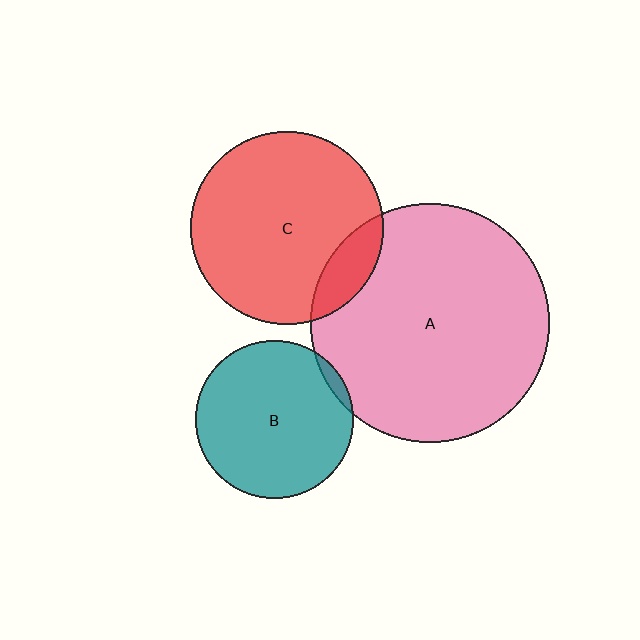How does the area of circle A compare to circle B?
Approximately 2.3 times.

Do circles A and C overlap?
Yes.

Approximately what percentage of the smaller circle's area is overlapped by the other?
Approximately 15%.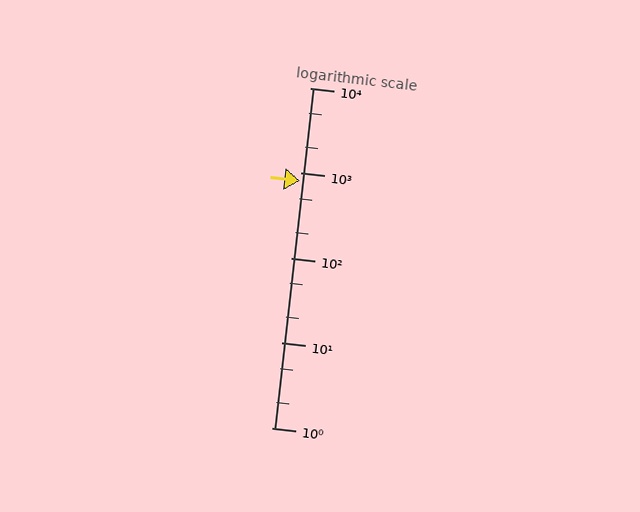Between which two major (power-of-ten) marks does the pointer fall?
The pointer is between 100 and 1000.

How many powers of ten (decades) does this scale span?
The scale spans 4 decades, from 1 to 10000.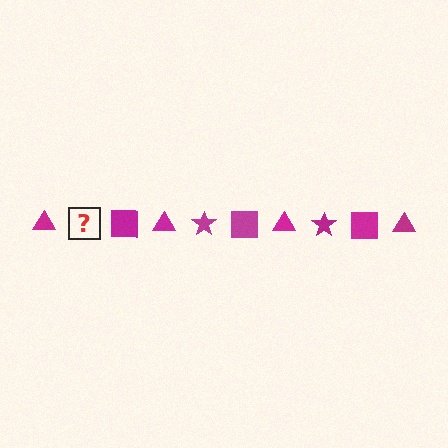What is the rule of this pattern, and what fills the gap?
The rule is that the pattern cycles through triangle, star, square shapes in magenta. The gap should be filled with a magenta star.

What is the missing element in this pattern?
The missing element is a magenta star.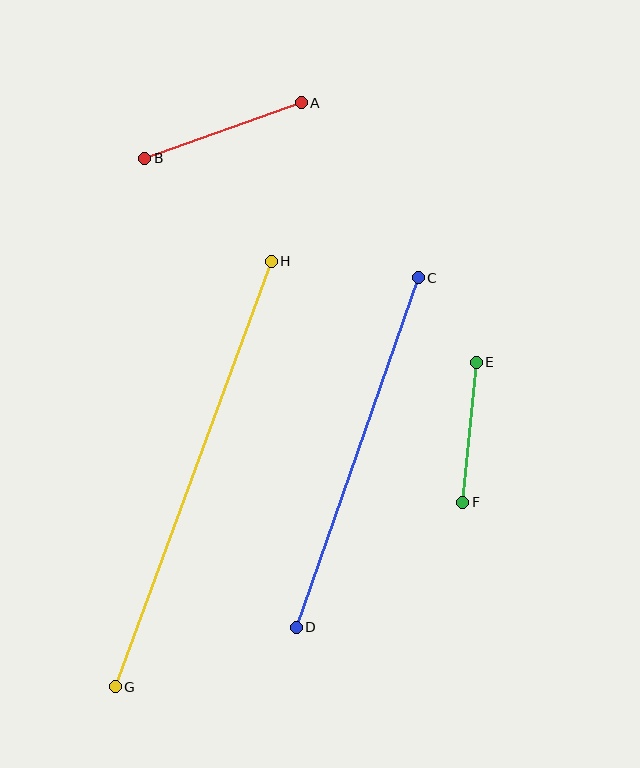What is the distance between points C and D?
The distance is approximately 370 pixels.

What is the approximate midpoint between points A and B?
The midpoint is at approximately (223, 130) pixels.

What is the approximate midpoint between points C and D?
The midpoint is at approximately (357, 452) pixels.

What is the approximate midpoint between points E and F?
The midpoint is at approximately (470, 432) pixels.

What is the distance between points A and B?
The distance is approximately 166 pixels.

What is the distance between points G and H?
The distance is approximately 453 pixels.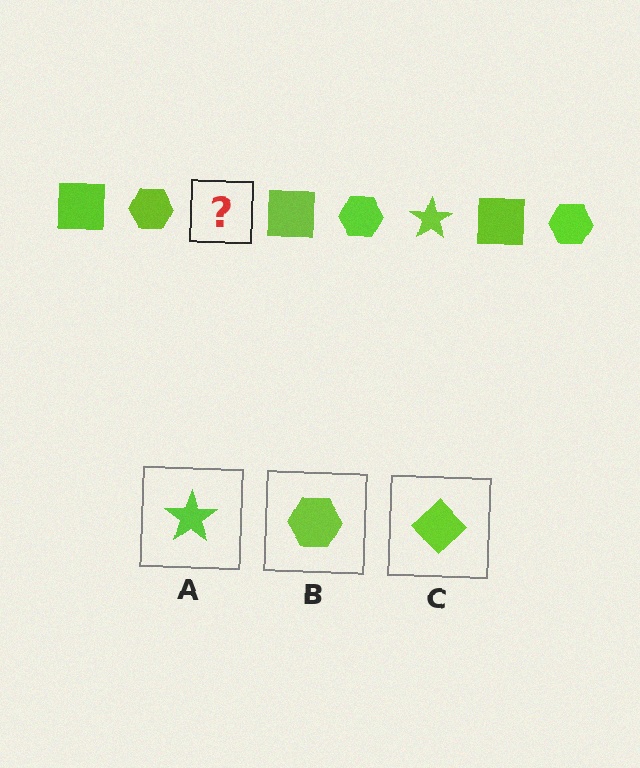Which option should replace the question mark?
Option A.